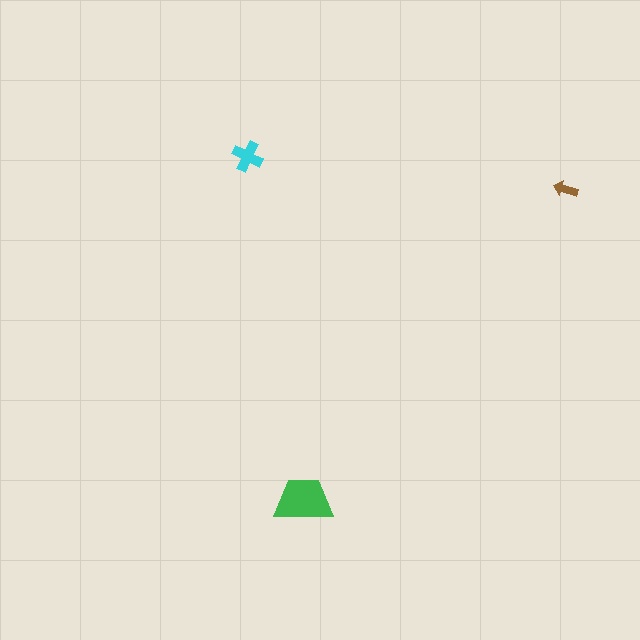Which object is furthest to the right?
The brown arrow is rightmost.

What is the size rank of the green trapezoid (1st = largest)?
1st.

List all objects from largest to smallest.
The green trapezoid, the cyan cross, the brown arrow.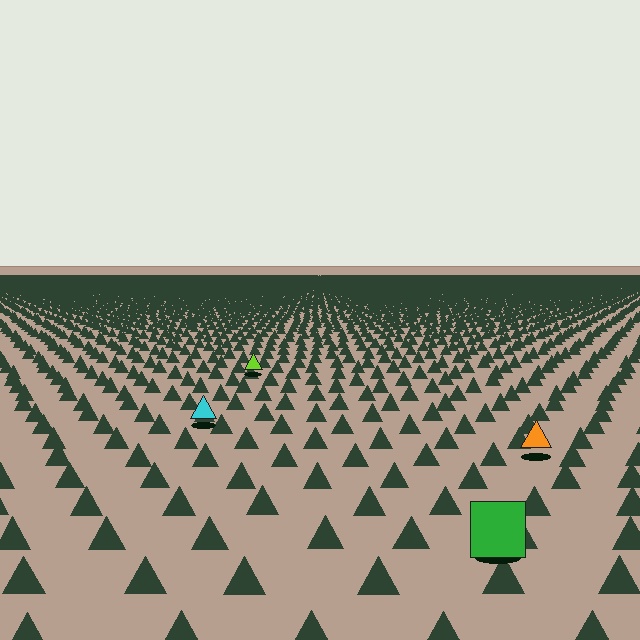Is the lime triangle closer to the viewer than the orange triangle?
No. The orange triangle is closer — you can tell from the texture gradient: the ground texture is coarser near it.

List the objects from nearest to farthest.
From nearest to farthest: the green square, the orange triangle, the cyan triangle, the lime triangle.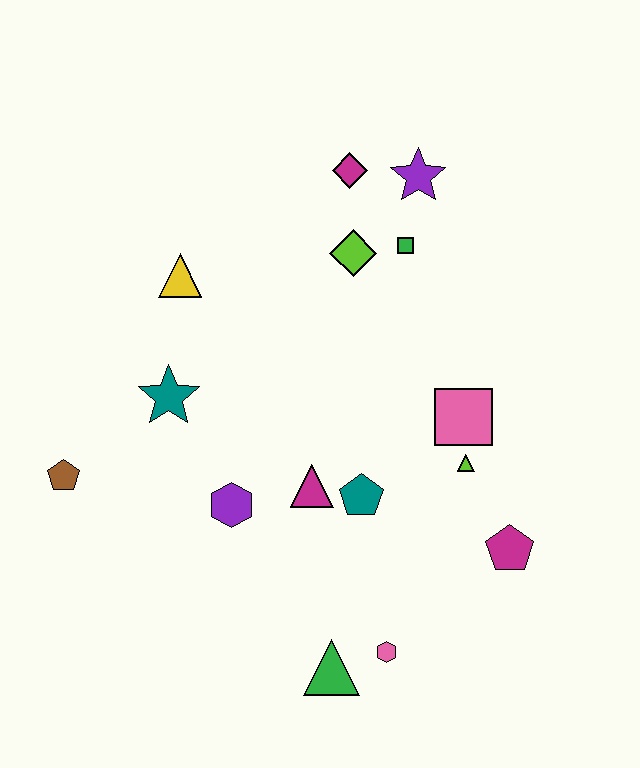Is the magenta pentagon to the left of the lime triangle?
No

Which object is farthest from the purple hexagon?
The purple star is farthest from the purple hexagon.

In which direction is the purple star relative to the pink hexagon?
The purple star is above the pink hexagon.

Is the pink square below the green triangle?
No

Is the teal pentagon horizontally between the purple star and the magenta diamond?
Yes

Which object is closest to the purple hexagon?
The magenta triangle is closest to the purple hexagon.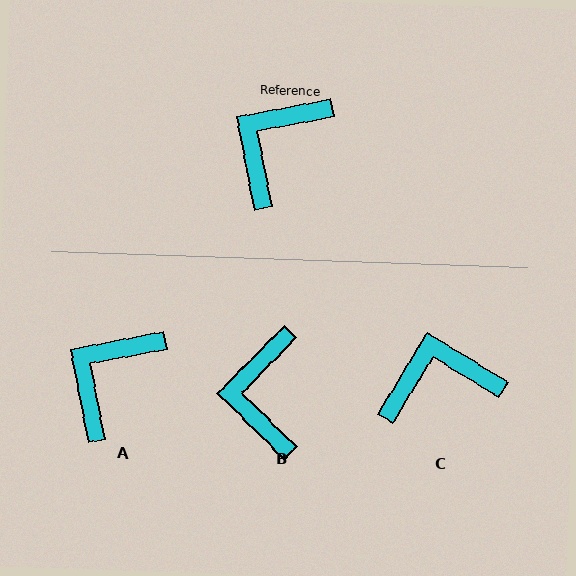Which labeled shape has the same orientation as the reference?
A.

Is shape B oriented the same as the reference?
No, it is off by about 34 degrees.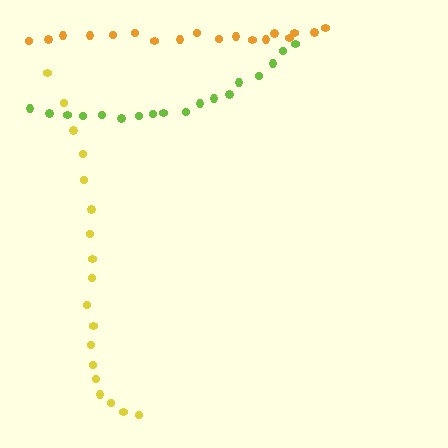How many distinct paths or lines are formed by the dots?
There are 3 distinct paths.